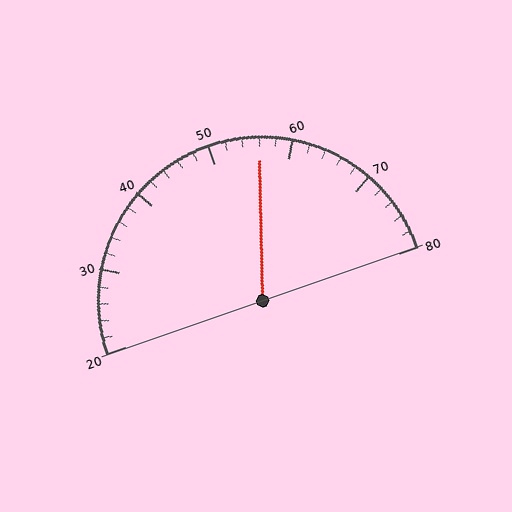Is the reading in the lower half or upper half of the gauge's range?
The reading is in the upper half of the range (20 to 80).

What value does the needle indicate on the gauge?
The needle indicates approximately 56.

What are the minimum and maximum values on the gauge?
The gauge ranges from 20 to 80.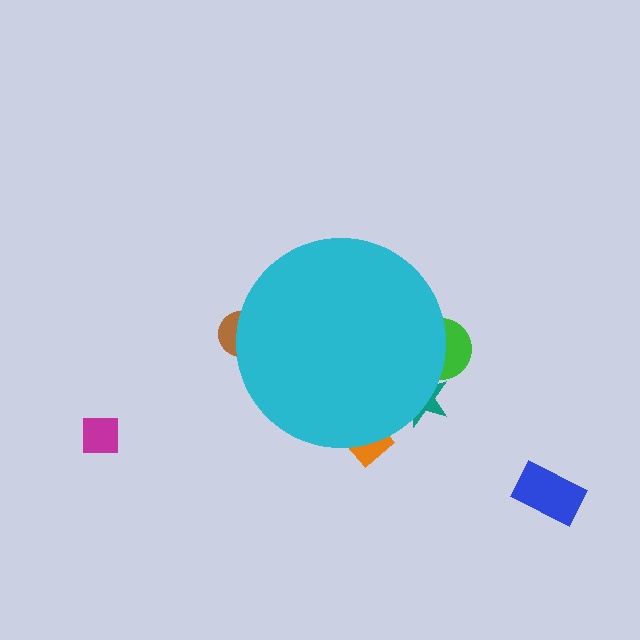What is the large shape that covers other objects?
A cyan circle.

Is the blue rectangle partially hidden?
No, the blue rectangle is fully visible.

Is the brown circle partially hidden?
Yes, the brown circle is partially hidden behind the cyan circle.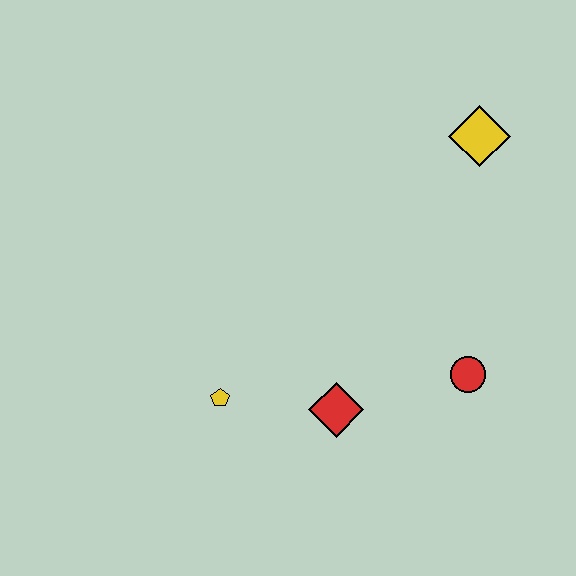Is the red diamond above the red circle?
No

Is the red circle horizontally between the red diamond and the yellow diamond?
Yes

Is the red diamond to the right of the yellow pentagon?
Yes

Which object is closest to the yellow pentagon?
The red diamond is closest to the yellow pentagon.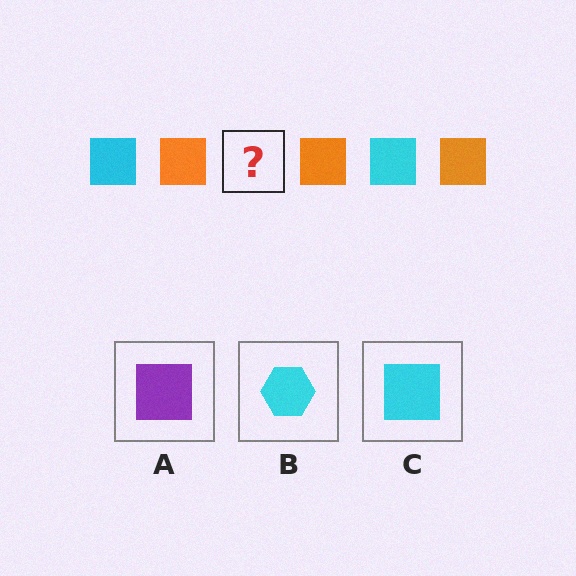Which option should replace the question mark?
Option C.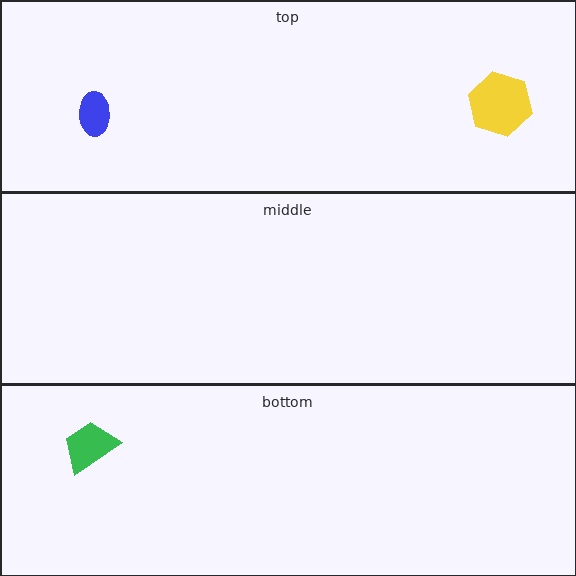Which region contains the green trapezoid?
The bottom region.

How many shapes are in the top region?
2.